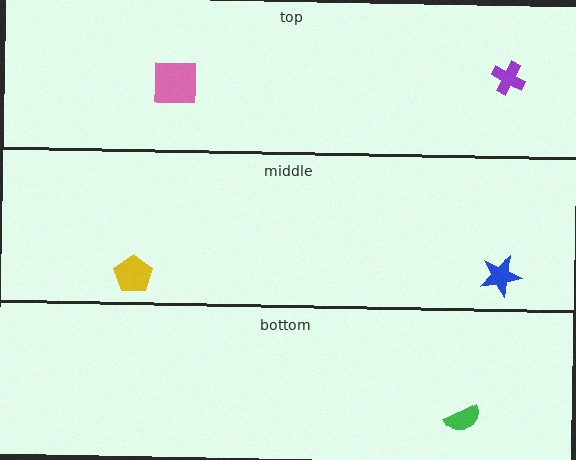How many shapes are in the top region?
2.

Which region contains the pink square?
The top region.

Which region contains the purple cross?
The top region.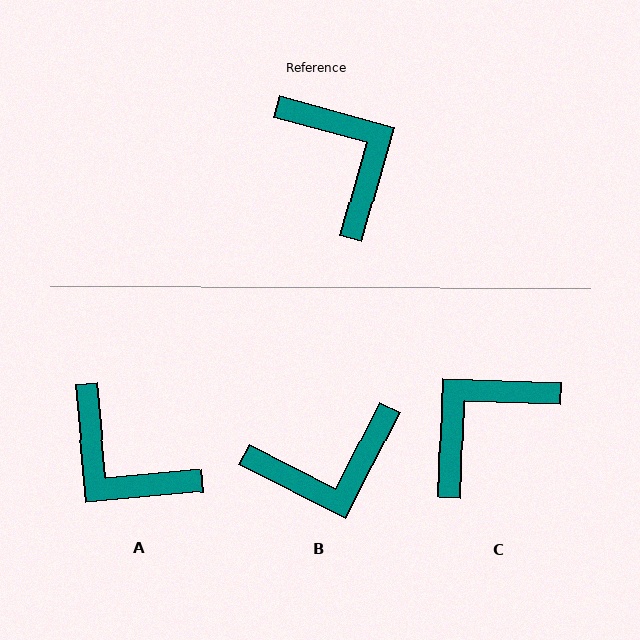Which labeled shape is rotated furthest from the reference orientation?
A, about 159 degrees away.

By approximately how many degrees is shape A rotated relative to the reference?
Approximately 159 degrees clockwise.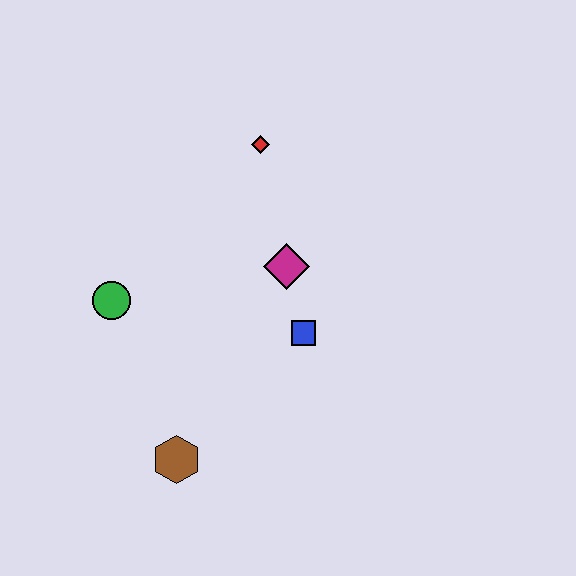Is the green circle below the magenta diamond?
Yes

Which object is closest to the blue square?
The magenta diamond is closest to the blue square.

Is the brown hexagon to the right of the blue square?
No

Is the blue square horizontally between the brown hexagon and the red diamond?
No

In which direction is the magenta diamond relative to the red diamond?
The magenta diamond is below the red diamond.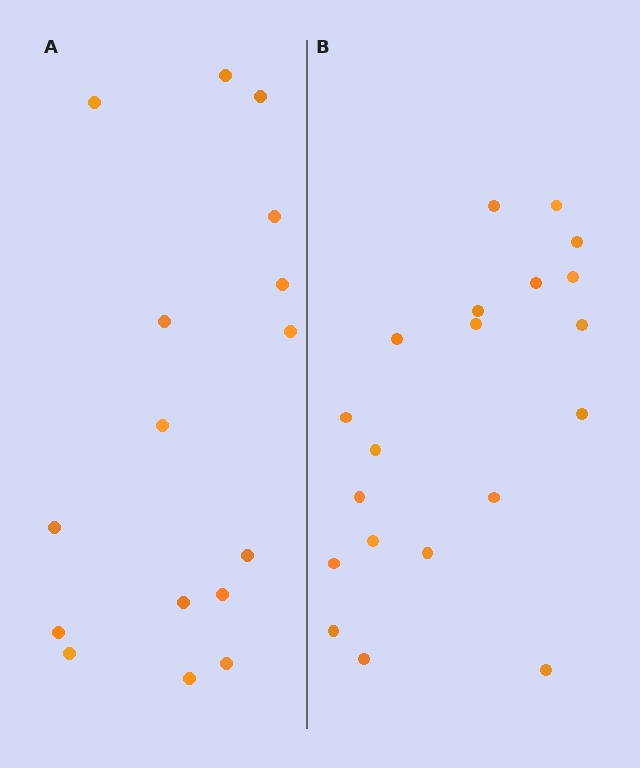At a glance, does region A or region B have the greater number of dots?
Region B (the right region) has more dots.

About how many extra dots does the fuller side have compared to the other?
Region B has about 4 more dots than region A.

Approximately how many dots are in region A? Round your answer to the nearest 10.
About 20 dots. (The exact count is 16, which rounds to 20.)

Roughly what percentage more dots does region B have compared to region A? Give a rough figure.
About 25% more.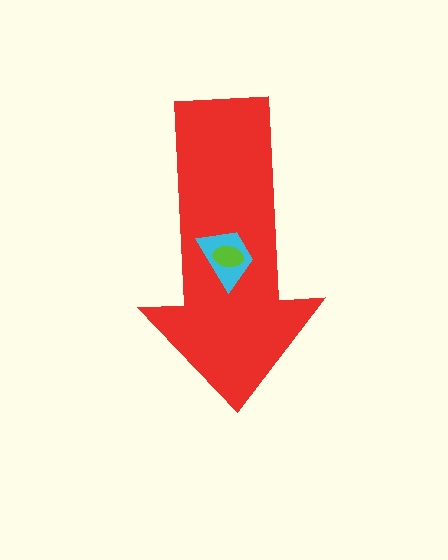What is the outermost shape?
The red arrow.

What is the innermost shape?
The lime ellipse.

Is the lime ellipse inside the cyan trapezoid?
Yes.